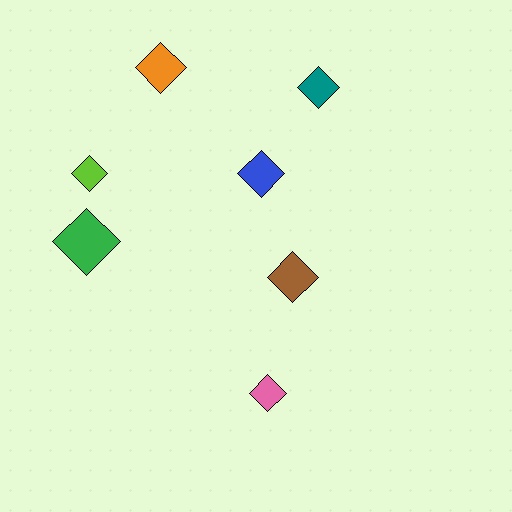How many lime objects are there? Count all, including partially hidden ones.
There is 1 lime object.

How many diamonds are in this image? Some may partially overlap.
There are 7 diamonds.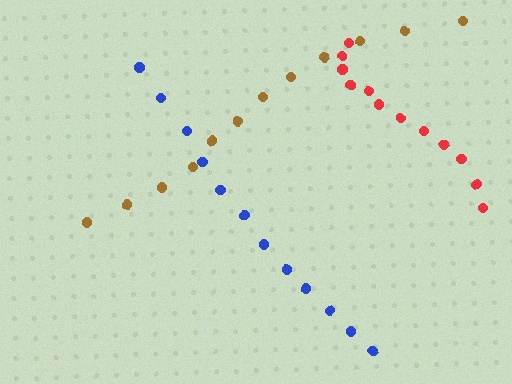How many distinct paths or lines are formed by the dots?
There are 3 distinct paths.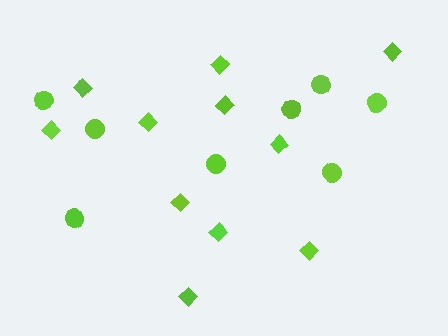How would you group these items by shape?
There are 2 groups: one group of diamonds (11) and one group of circles (8).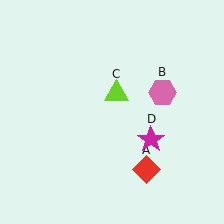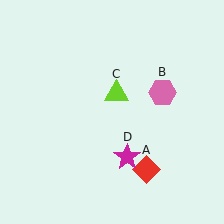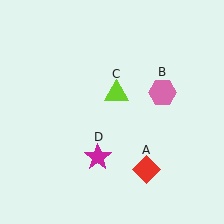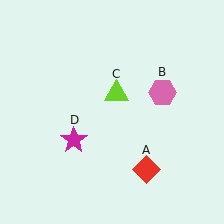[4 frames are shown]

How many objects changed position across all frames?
1 object changed position: magenta star (object D).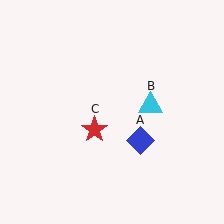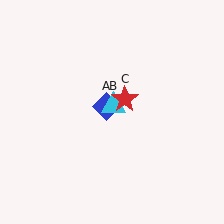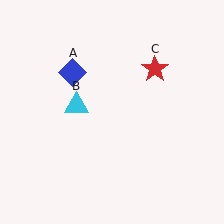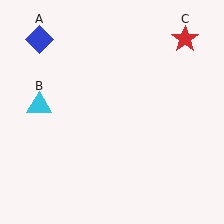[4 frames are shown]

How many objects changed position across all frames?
3 objects changed position: blue diamond (object A), cyan triangle (object B), red star (object C).